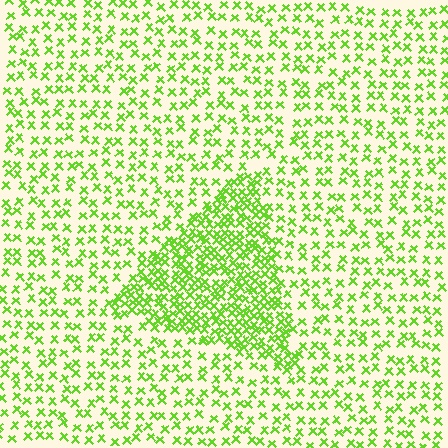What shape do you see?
I see a triangle.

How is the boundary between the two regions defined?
The boundary is defined by a change in element density (approximately 2.3x ratio). All elements are the same color, size, and shape.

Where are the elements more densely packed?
The elements are more densely packed inside the triangle boundary.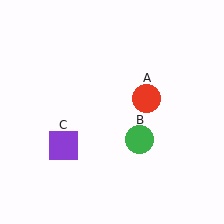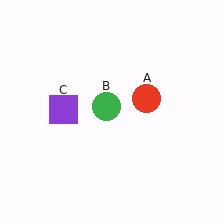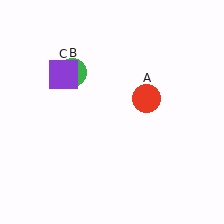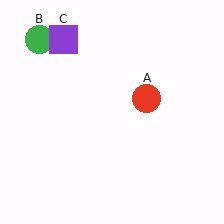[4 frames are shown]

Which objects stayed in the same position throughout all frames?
Red circle (object A) remained stationary.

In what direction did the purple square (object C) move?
The purple square (object C) moved up.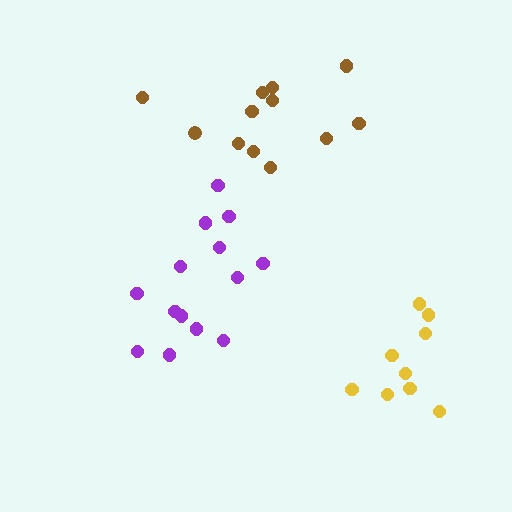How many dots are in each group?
Group 1: 14 dots, Group 2: 12 dots, Group 3: 9 dots (35 total).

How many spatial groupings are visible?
There are 3 spatial groupings.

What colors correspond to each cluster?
The clusters are colored: purple, brown, yellow.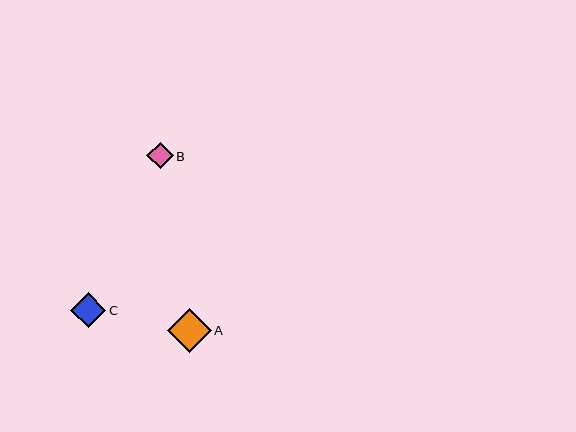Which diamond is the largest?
Diamond A is the largest with a size of approximately 44 pixels.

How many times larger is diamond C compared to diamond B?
Diamond C is approximately 1.3 times the size of diamond B.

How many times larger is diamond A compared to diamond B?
Diamond A is approximately 1.7 times the size of diamond B.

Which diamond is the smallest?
Diamond B is the smallest with a size of approximately 26 pixels.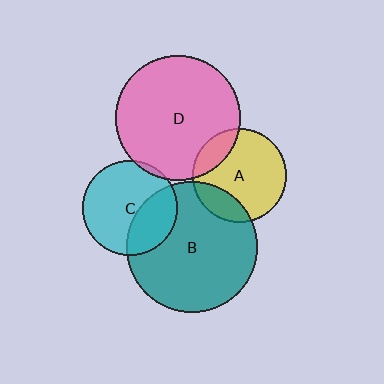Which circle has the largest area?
Circle B (teal).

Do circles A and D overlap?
Yes.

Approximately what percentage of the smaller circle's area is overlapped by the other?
Approximately 20%.